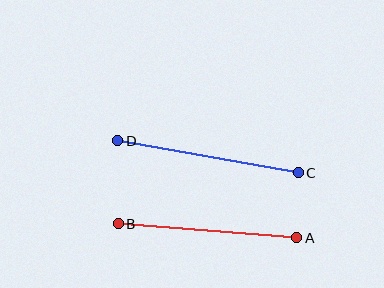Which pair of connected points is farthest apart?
Points C and D are farthest apart.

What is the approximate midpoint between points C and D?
The midpoint is at approximately (208, 157) pixels.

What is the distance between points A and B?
The distance is approximately 179 pixels.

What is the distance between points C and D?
The distance is approximately 183 pixels.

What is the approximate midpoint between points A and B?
The midpoint is at approximately (208, 231) pixels.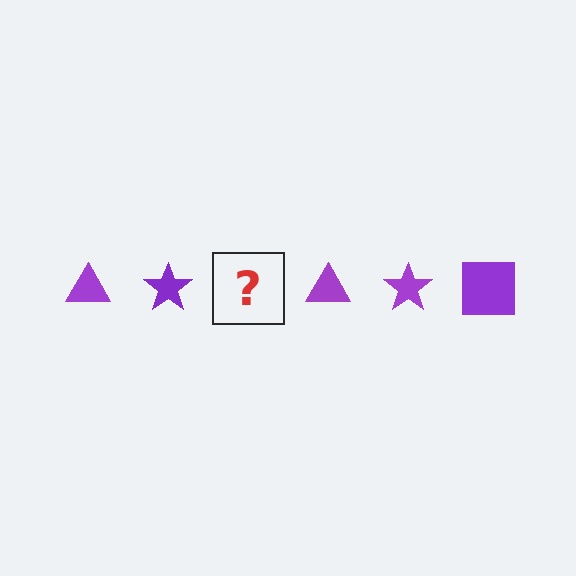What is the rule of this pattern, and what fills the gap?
The rule is that the pattern cycles through triangle, star, square shapes in purple. The gap should be filled with a purple square.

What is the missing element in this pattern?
The missing element is a purple square.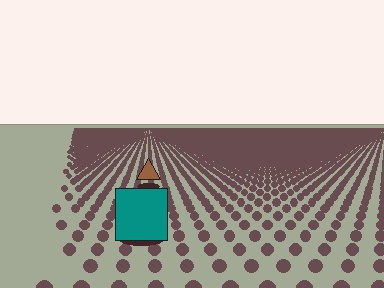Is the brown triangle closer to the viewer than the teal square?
No. The teal square is closer — you can tell from the texture gradient: the ground texture is coarser near it.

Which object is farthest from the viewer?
The brown triangle is farthest from the viewer. It appears smaller and the ground texture around it is denser.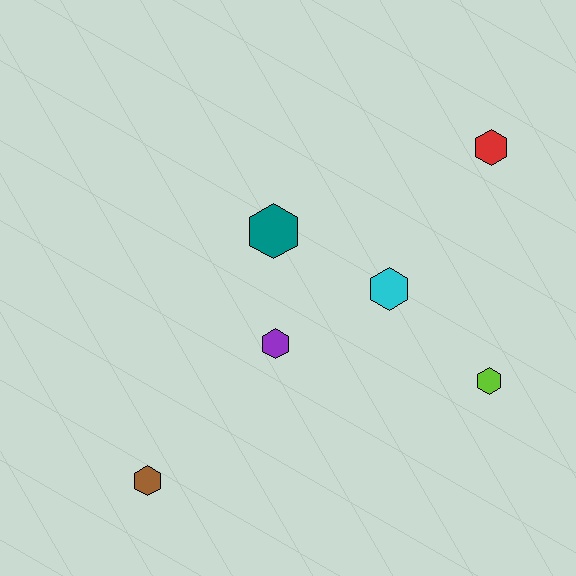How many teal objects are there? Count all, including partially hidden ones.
There is 1 teal object.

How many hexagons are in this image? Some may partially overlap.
There are 6 hexagons.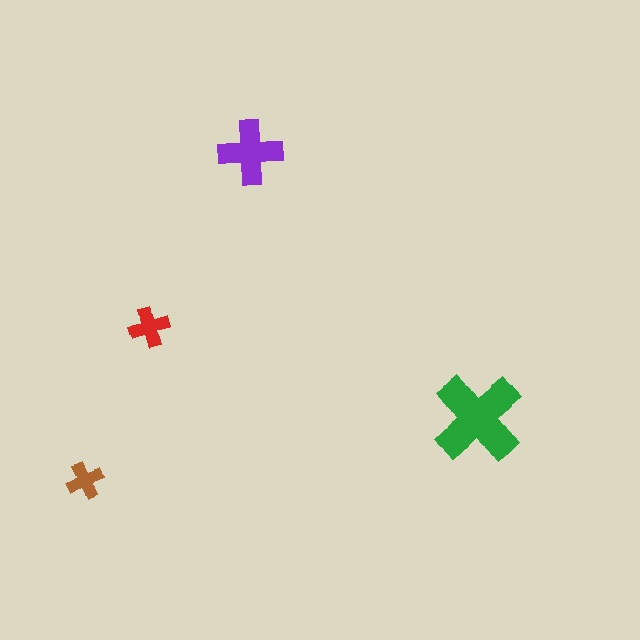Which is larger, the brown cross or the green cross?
The green one.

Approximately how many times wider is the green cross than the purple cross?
About 1.5 times wider.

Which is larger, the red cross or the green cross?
The green one.